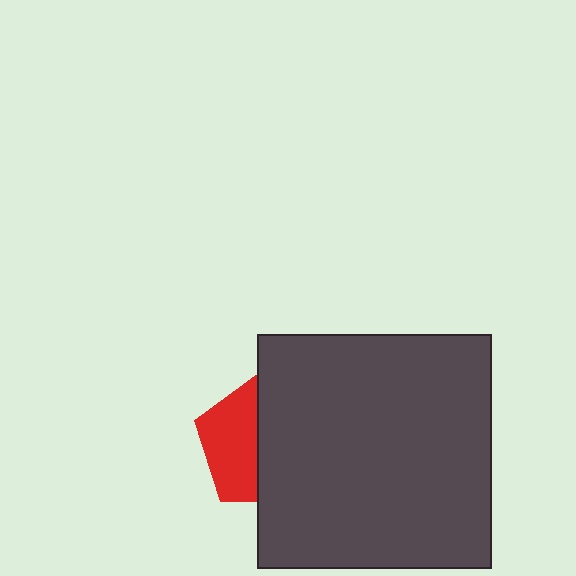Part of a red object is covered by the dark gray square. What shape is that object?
It is a pentagon.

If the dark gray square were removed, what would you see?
You would see the complete red pentagon.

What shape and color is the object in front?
The object in front is a dark gray square.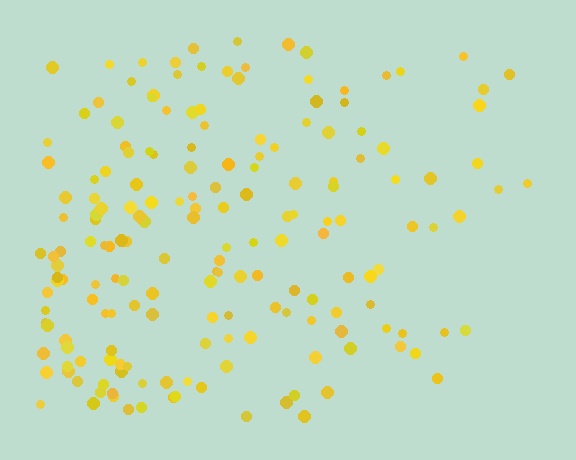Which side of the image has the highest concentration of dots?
The left.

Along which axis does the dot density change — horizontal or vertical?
Horizontal.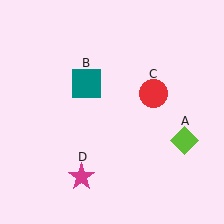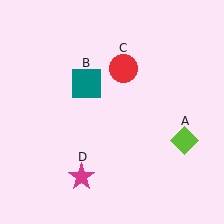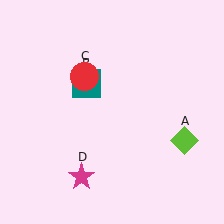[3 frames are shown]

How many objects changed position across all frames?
1 object changed position: red circle (object C).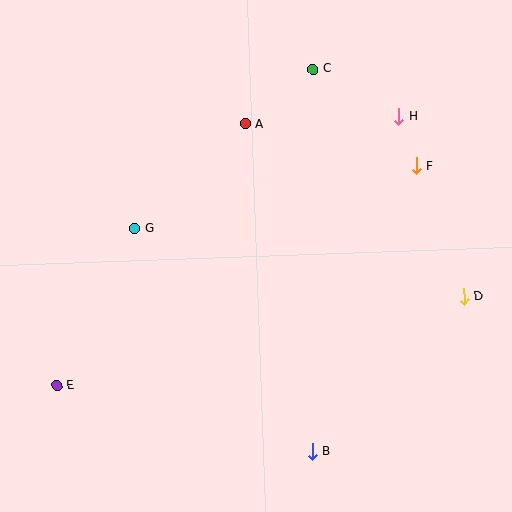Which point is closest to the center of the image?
Point G at (135, 229) is closest to the center.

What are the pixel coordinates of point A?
Point A is at (246, 124).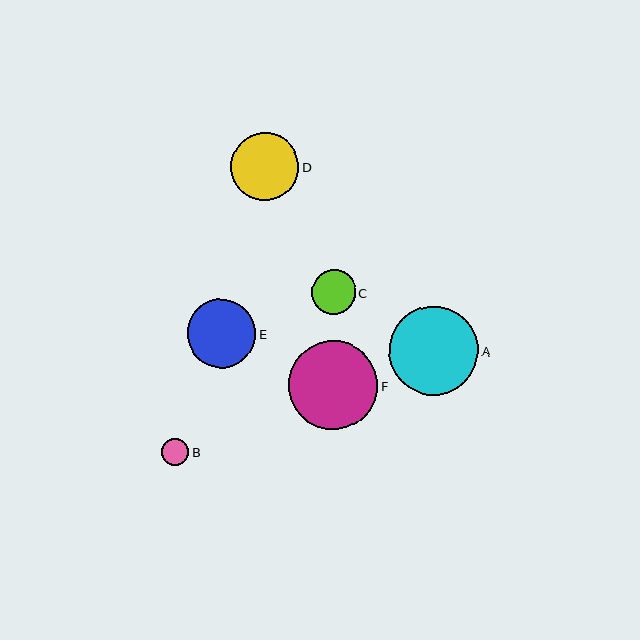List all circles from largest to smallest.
From largest to smallest: A, F, E, D, C, B.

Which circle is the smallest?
Circle B is the smallest with a size of approximately 27 pixels.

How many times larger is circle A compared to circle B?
Circle A is approximately 3.3 times the size of circle B.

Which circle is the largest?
Circle A is the largest with a size of approximately 89 pixels.